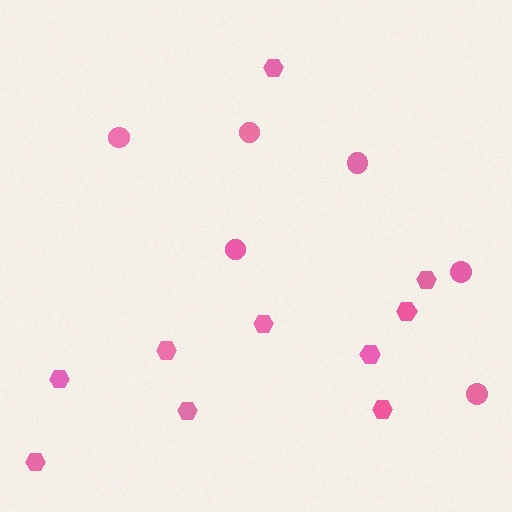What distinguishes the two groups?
There are 2 groups: one group of circles (6) and one group of hexagons (10).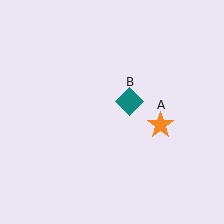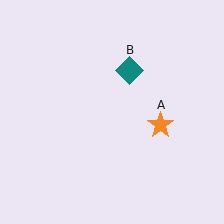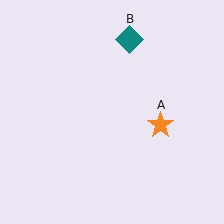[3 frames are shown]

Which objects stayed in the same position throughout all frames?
Orange star (object A) remained stationary.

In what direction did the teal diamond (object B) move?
The teal diamond (object B) moved up.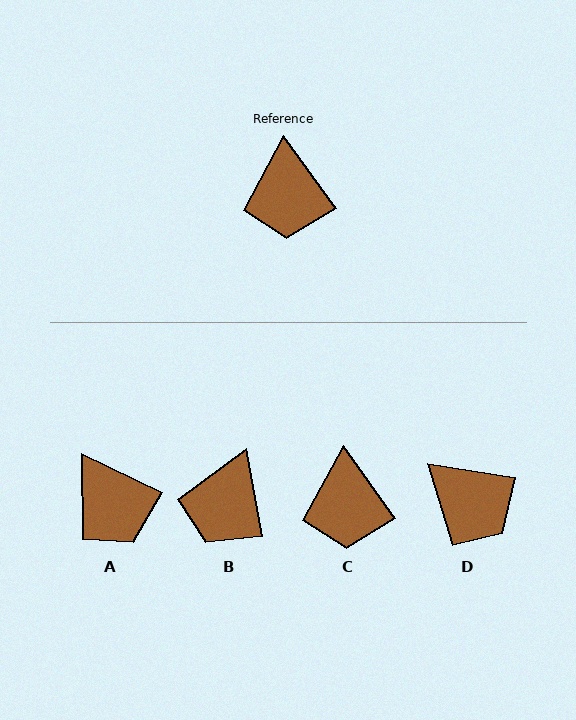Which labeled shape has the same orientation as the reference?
C.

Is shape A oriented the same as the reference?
No, it is off by about 29 degrees.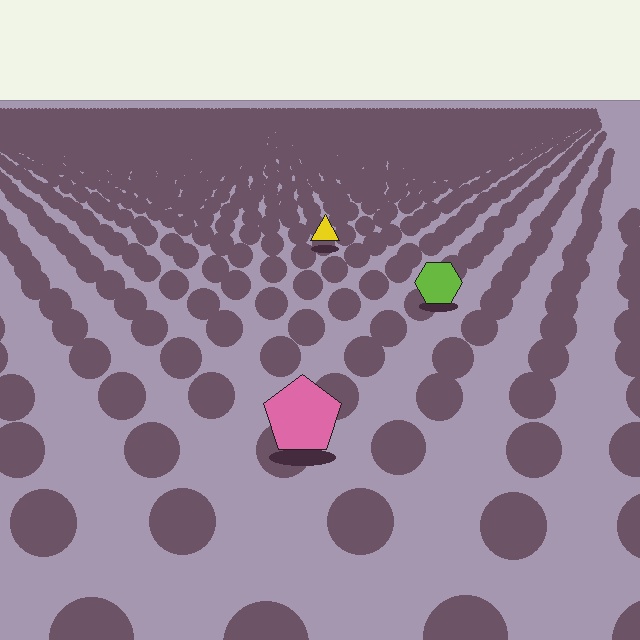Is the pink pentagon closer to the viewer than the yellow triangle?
Yes. The pink pentagon is closer — you can tell from the texture gradient: the ground texture is coarser near it.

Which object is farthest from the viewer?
The yellow triangle is farthest from the viewer. It appears smaller and the ground texture around it is denser.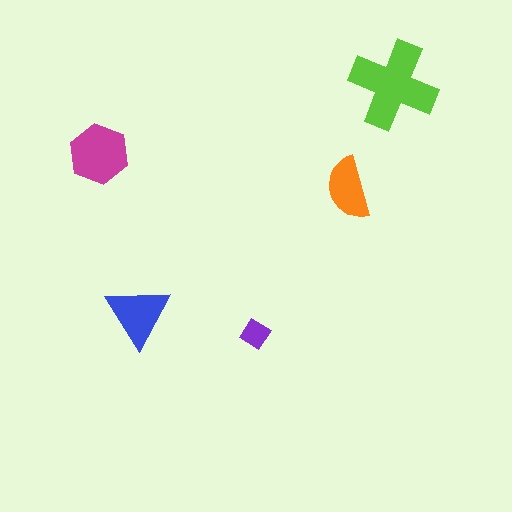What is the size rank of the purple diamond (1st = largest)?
5th.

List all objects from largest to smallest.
The lime cross, the magenta hexagon, the blue triangle, the orange semicircle, the purple diamond.